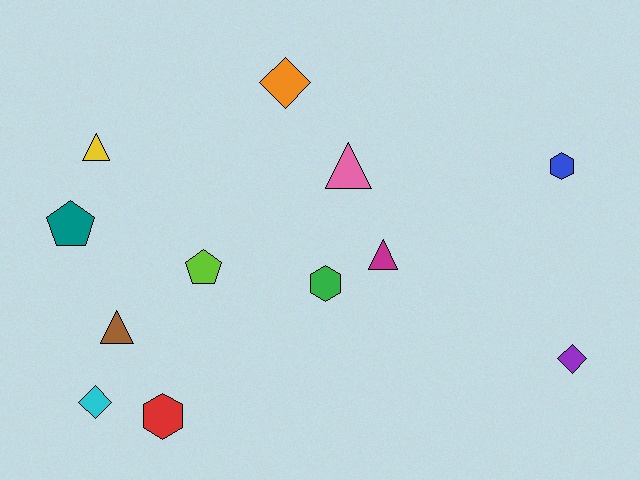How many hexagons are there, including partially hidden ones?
There are 3 hexagons.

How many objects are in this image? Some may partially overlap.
There are 12 objects.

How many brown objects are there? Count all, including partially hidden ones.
There is 1 brown object.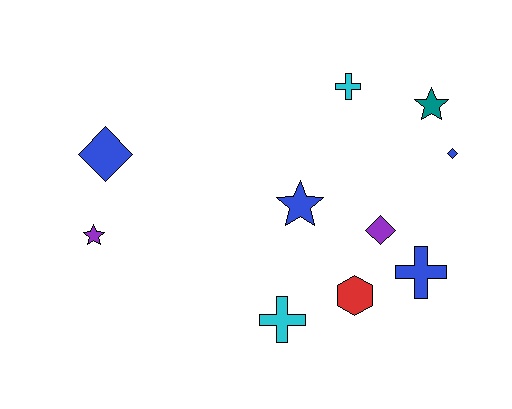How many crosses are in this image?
There are 3 crosses.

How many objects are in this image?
There are 10 objects.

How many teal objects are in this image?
There is 1 teal object.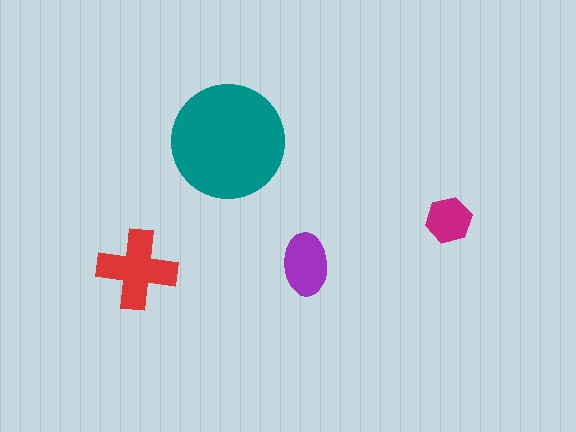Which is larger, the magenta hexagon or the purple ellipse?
The purple ellipse.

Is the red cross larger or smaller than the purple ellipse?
Larger.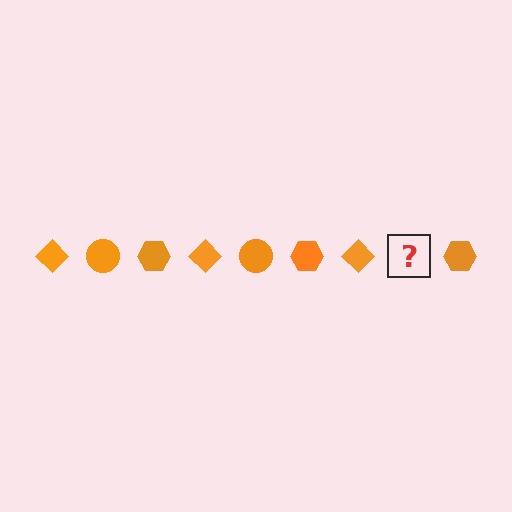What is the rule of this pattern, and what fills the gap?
The rule is that the pattern cycles through diamond, circle, hexagon shapes in orange. The gap should be filled with an orange circle.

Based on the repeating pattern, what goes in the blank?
The blank should be an orange circle.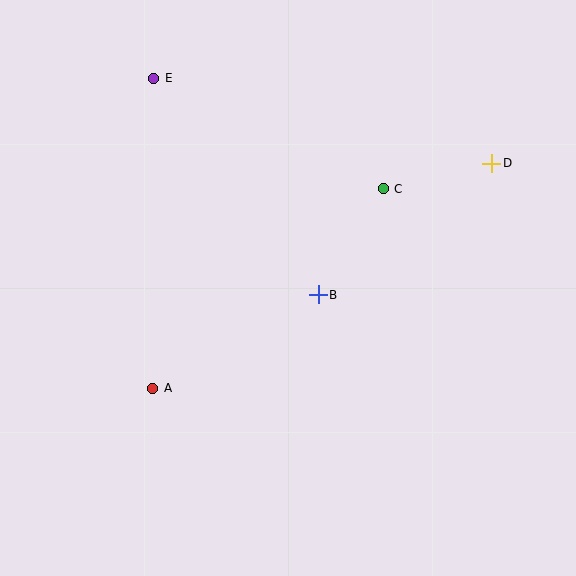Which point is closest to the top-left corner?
Point E is closest to the top-left corner.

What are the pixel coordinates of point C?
Point C is at (383, 189).